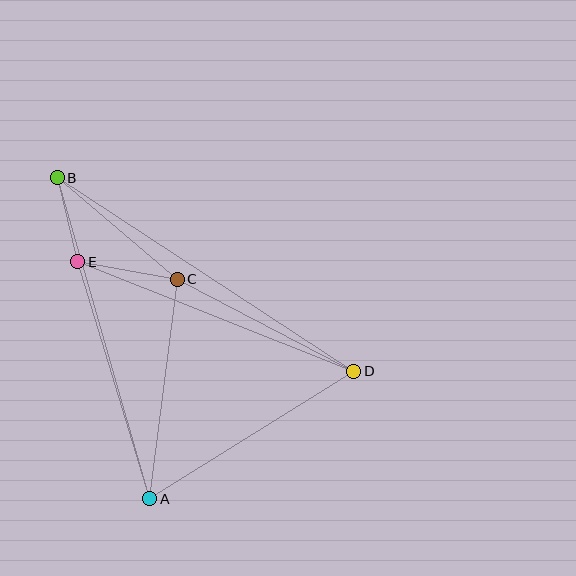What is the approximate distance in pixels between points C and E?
The distance between C and E is approximately 101 pixels.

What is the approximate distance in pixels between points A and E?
The distance between A and E is approximately 248 pixels.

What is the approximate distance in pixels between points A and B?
The distance between A and B is approximately 334 pixels.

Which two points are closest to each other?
Points B and E are closest to each other.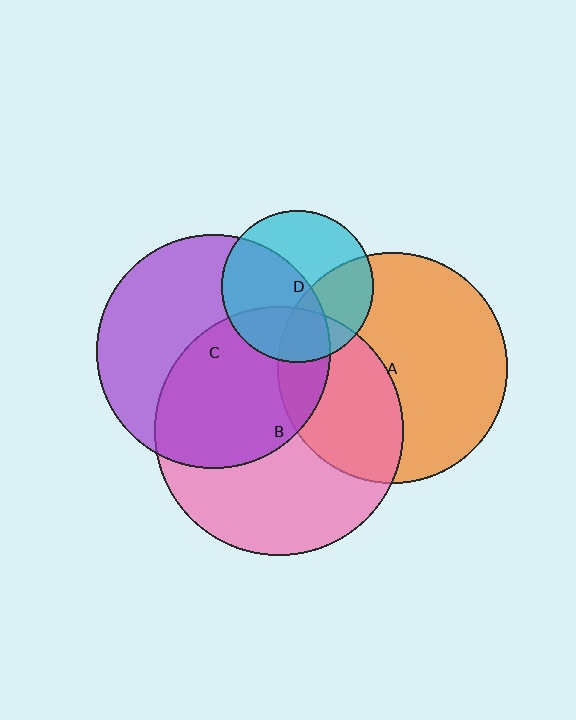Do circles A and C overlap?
Yes.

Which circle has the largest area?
Circle B (pink).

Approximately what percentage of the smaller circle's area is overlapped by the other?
Approximately 15%.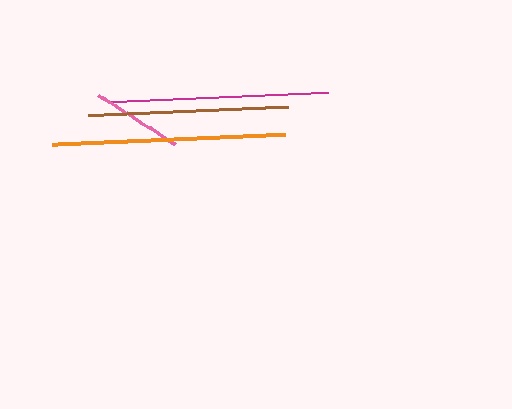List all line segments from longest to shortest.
From longest to shortest: orange, magenta, brown, pink.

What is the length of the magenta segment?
The magenta segment is approximately 219 pixels long.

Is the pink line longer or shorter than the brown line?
The brown line is longer than the pink line.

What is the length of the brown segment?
The brown segment is approximately 200 pixels long.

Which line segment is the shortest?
The pink line is the shortest at approximately 91 pixels.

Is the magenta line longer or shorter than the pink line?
The magenta line is longer than the pink line.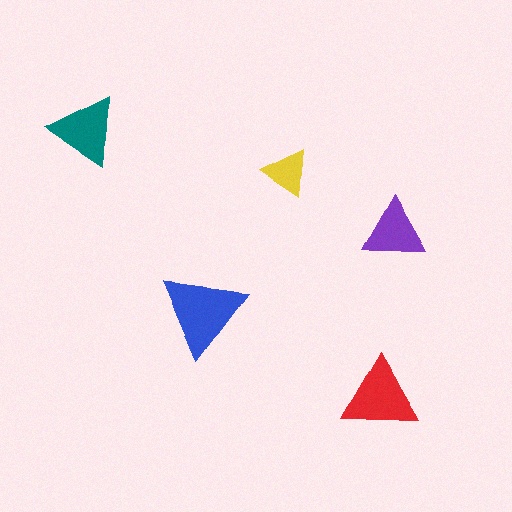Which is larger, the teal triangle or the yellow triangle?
The teal one.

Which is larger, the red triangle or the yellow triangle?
The red one.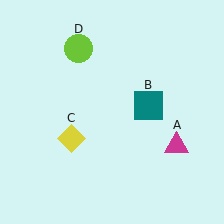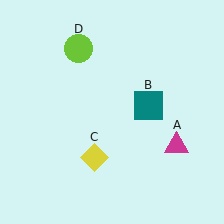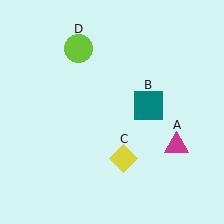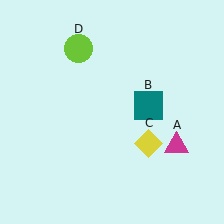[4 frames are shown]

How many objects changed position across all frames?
1 object changed position: yellow diamond (object C).